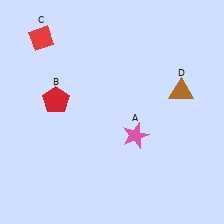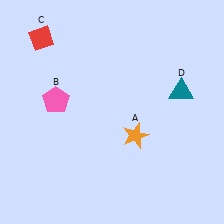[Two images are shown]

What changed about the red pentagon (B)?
In Image 1, B is red. In Image 2, it changed to pink.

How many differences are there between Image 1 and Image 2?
There are 3 differences between the two images.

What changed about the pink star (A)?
In Image 1, A is pink. In Image 2, it changed to orange.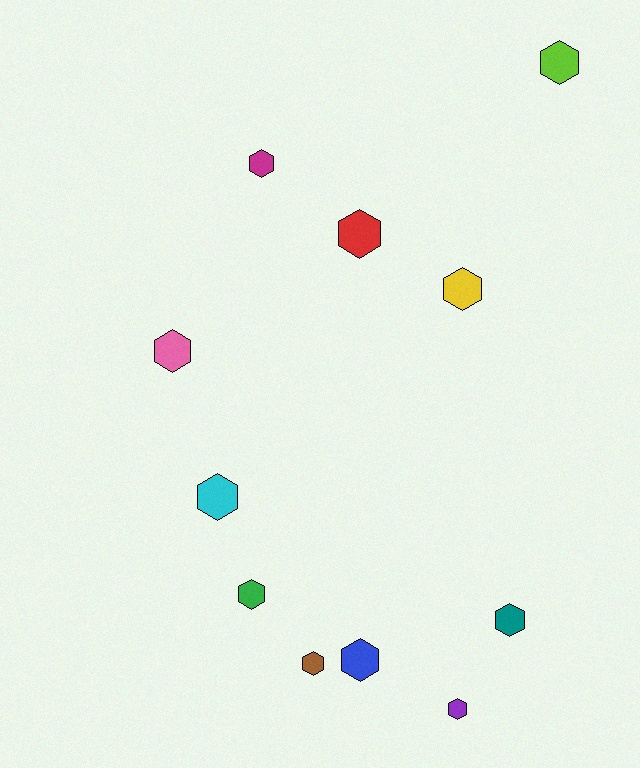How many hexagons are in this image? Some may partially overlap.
There are 11 hexagons.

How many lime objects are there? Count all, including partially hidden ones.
There is 1 lime object.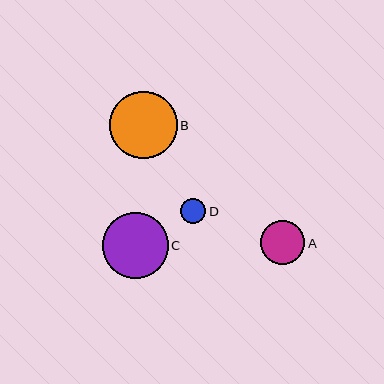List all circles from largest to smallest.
From largest to smallest: B, C, A, D.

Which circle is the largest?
Circle B is the largest with a size of approximately 67 pixels.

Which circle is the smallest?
Circle D is the smallest with a size of approximately 25 pixels.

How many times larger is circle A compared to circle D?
Circle A is approximately 1.8 times the size of circle D.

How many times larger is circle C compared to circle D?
Circle C is approximately 2.6 times the size of circle D.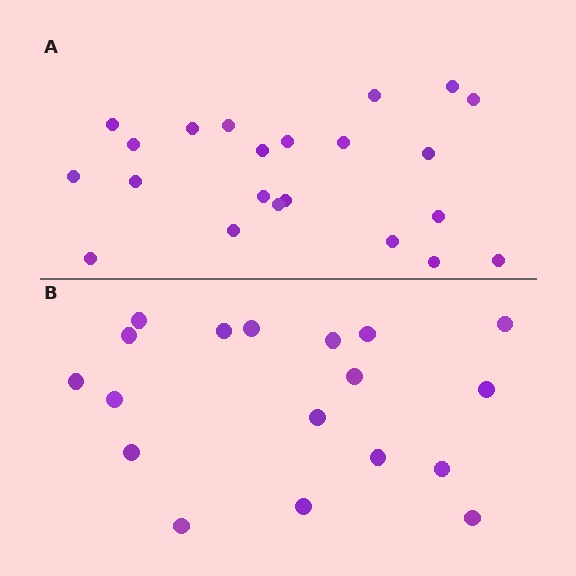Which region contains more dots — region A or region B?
Region A (the top region) has more dots.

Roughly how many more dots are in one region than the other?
Region A has about 4 more dots than region B.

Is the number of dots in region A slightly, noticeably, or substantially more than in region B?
Region A has only slightly more — the two regions are fairly close. The ratio is roughly 1.2 to 1.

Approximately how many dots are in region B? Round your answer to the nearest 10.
About 20 dots. (The exact count is 18, which rounds to 20.)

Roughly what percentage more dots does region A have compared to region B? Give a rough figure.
About 20% more.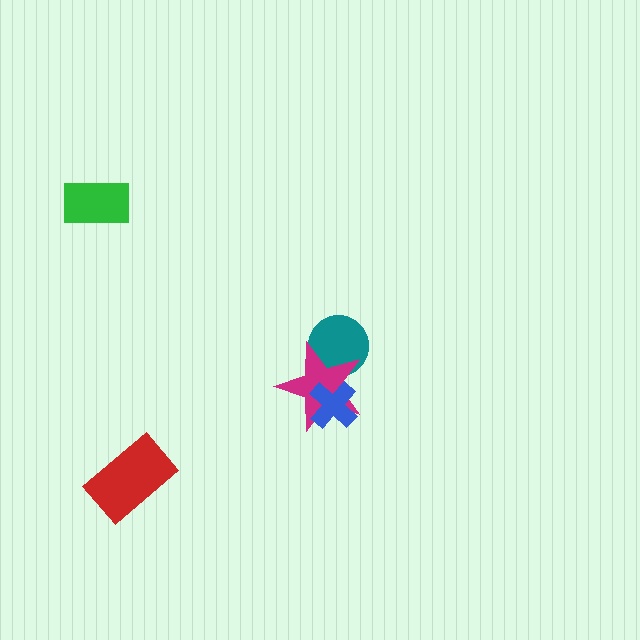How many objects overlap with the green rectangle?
0 objects overlap with the green rectangle.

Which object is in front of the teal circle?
The magenta star is in front of the teal circle.